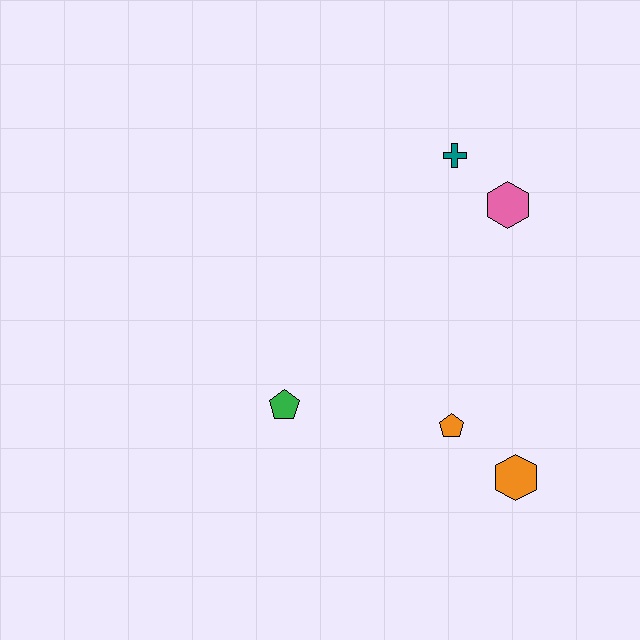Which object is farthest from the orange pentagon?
The teal cross is farthest from the orange pentagon.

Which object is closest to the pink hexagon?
The teal cross is closest to the pink hexagon.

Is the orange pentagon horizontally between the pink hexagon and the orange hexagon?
No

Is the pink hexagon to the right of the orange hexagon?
No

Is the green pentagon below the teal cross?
Yes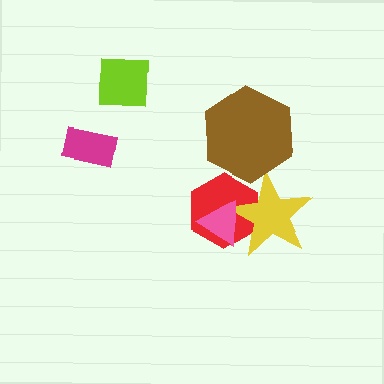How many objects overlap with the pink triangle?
2 objects overlap with the pink triangle.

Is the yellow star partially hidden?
Yes, it is partially covered by another shape.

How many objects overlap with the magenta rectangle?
0 objects overlap with the magenta rectangle.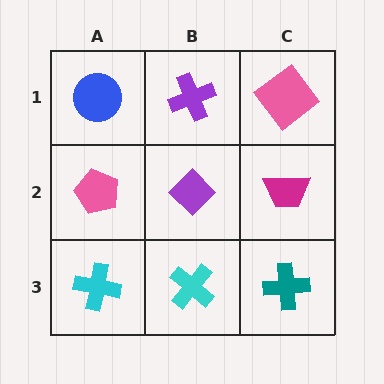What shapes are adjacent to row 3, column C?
A magenta trapezoid (row 2, column C), a cyan cross (row 3, column B).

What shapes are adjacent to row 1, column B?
A purple diamond (row 2, column B), a blue circle (row 1, column A), a pink diamond (row 1, column C).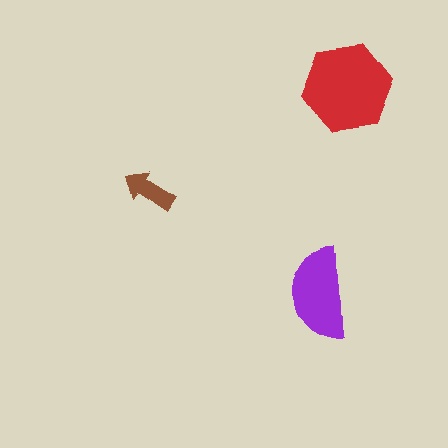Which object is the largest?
The red hexagon.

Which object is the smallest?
The brown arrow.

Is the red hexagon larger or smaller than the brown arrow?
Larger.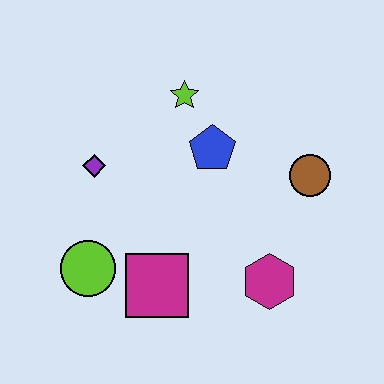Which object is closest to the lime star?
The blue pentagon is closest to the lime star.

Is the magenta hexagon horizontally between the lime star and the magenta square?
No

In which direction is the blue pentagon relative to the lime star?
The blue pentagon is below the lime star.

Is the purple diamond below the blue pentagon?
Yes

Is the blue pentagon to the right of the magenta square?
Yes